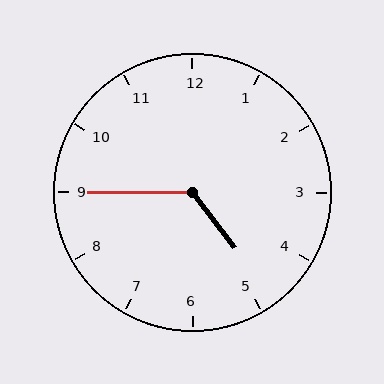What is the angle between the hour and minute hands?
Approximately 128 degrees.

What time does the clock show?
4:45.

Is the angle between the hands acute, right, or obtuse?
It is obtuse.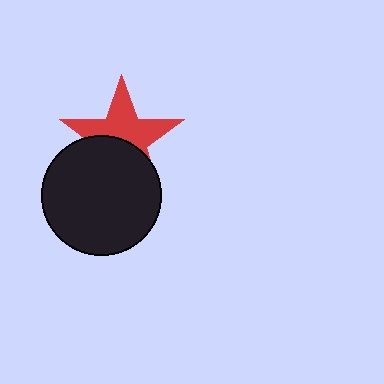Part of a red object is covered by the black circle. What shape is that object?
It is a star.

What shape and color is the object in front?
The object in front is a black circle.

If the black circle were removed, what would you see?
You would see the complete red star.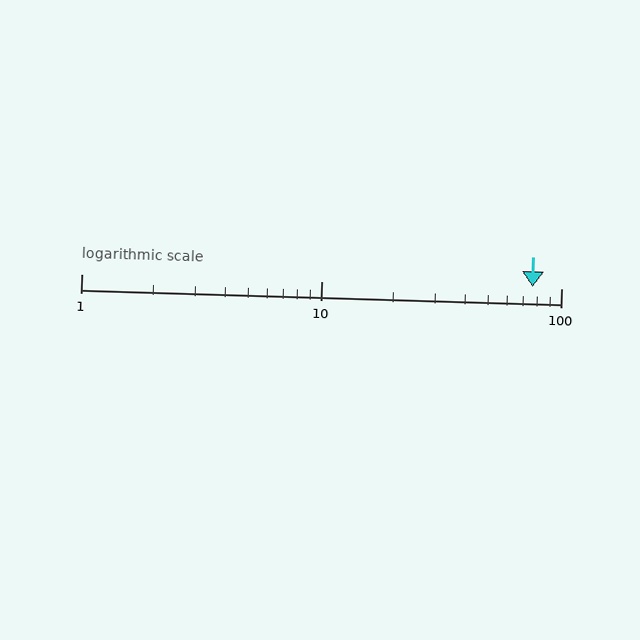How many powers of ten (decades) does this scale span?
The scale spans 2 decades, from 1 to 100.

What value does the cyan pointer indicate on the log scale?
The pointer indicates approximately 76.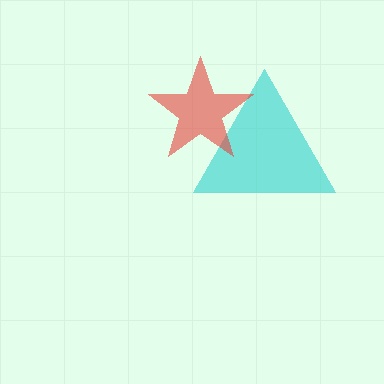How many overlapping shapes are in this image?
There are 2 overlapping shapes in the image.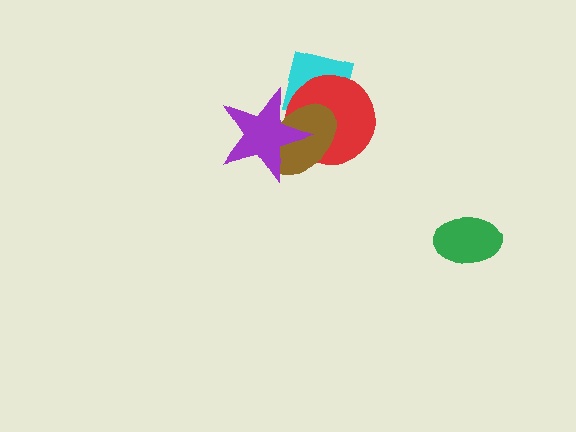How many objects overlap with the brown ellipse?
3 objects overlap with the brown ellipse.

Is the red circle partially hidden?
Yes, it is partially covered by another shape.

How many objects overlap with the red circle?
3 objects overlap with the red circle.